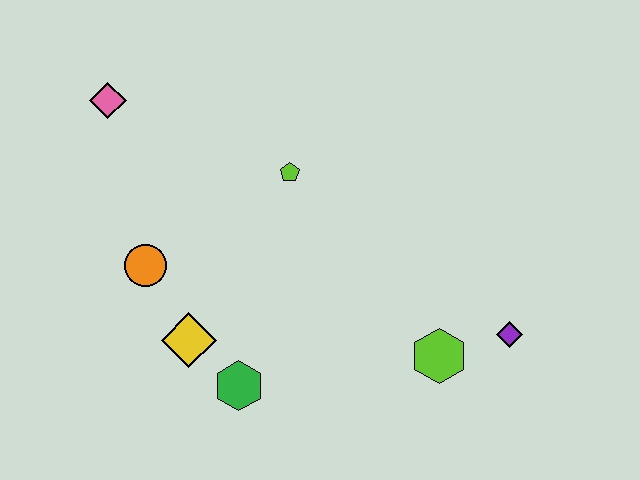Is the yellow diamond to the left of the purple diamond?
Yes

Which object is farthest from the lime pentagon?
The purple diamond is farthest from the lime pentagon.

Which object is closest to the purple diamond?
The lime hexagon is closest to the purple diamond.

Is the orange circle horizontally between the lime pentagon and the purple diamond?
No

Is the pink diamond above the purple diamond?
Yes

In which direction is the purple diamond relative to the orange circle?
The purple diamond is to the right of the orange circle.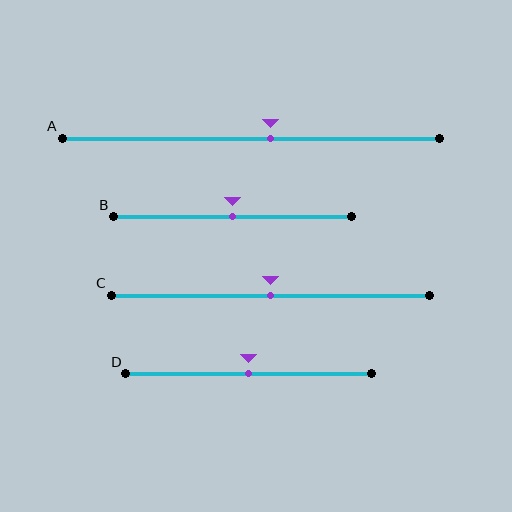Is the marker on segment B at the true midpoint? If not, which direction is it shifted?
Yes, the marker on segment B is at the true midpoint.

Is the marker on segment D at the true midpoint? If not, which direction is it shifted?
Yes, the marker on segment D is at the true midpoint.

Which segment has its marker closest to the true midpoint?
Segment B has its marker closest to the true midpoint.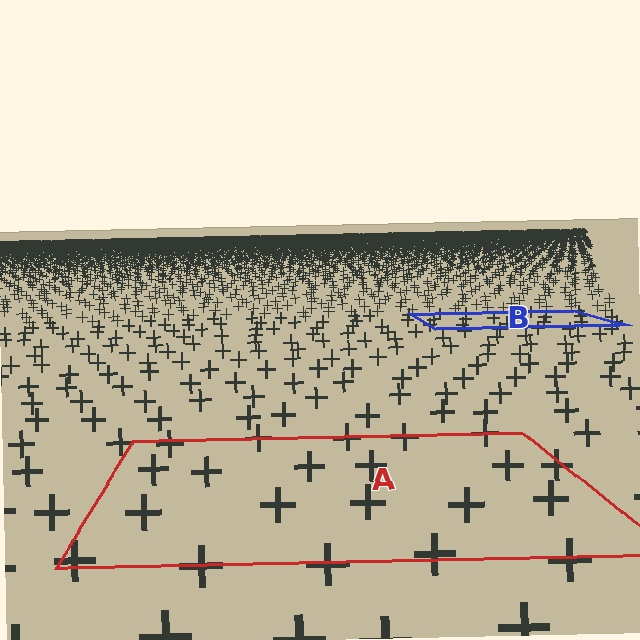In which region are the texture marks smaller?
The texture marks are smaller in region B, because it is farther away.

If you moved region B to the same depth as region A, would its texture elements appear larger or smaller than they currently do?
They would appear larger. At a closer depth, the same texture elements are projected at a bigger on-screen size.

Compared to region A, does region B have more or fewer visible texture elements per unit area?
Region B has more texture elements per unit area — they are packed more densely because it is farther away.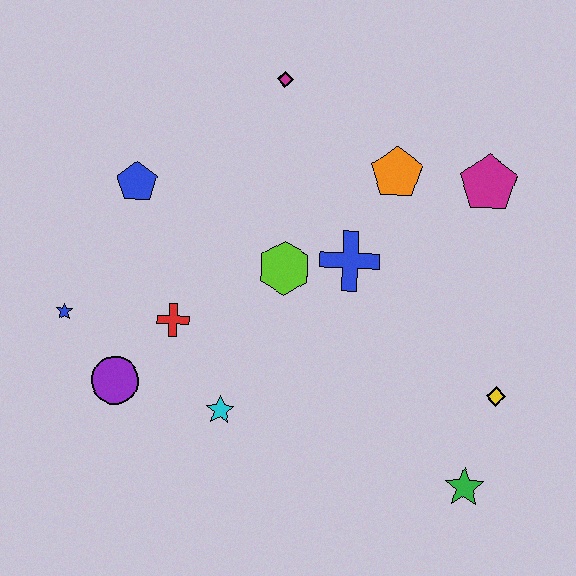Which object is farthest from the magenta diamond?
The green star is farthest from the magenta diamond.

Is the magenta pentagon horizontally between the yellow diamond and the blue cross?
Yes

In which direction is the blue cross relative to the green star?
The blue cross is above the green star.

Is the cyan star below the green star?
No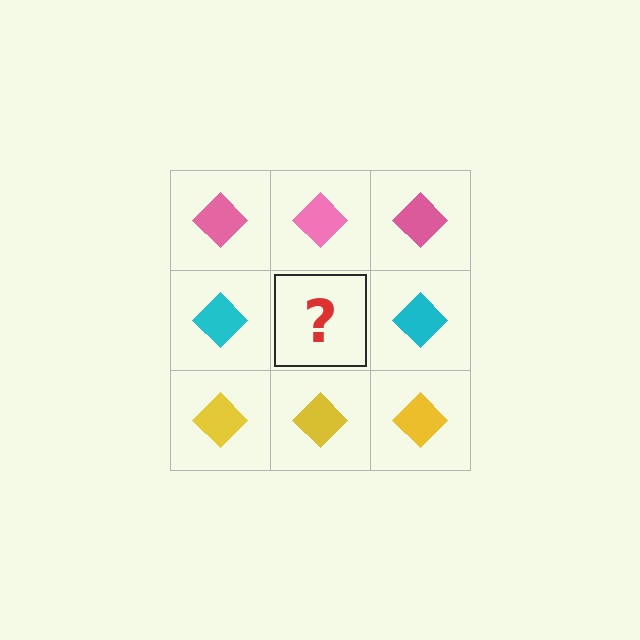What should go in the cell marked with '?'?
The missing cell should contain a cyan diamond.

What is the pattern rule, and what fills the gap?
The rule is that each row has a consistent color. The gap should be filled with a cyan diamond.